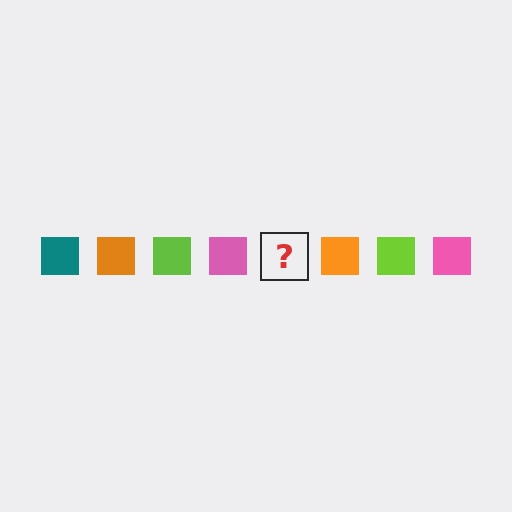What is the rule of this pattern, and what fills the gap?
The rule is that the pattern cycles through teal, orange, lime, pink squares. The gap should be filled with a teal square.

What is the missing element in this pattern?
The missing element is a teal square.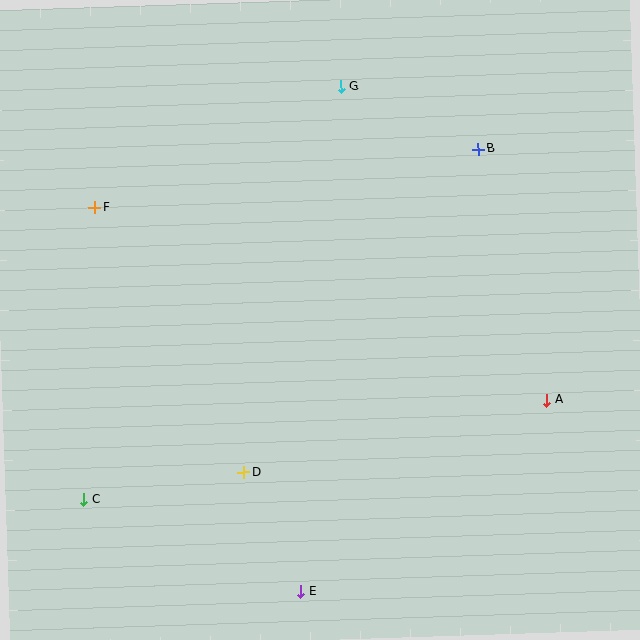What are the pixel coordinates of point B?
Point B is at (478, 149).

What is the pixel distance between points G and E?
The distance between G and E is 507 pixels.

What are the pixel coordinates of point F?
Point F is at (95, 208).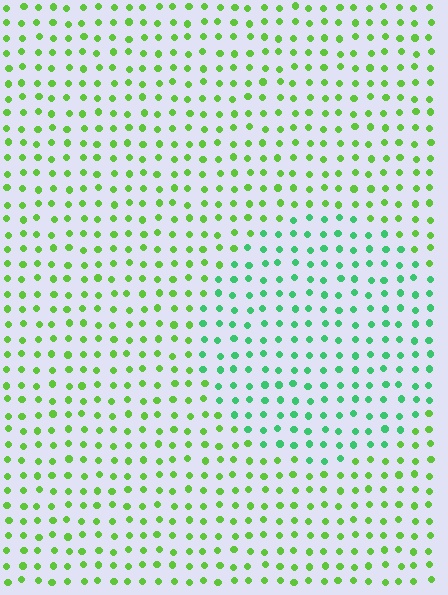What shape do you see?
I see a circle.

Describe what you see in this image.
The image is filled with small lime elements in a uniform arrangement. A circle-shaped region is visible where the elements are tinted to a slightly different hue, forming a subtle color boundary.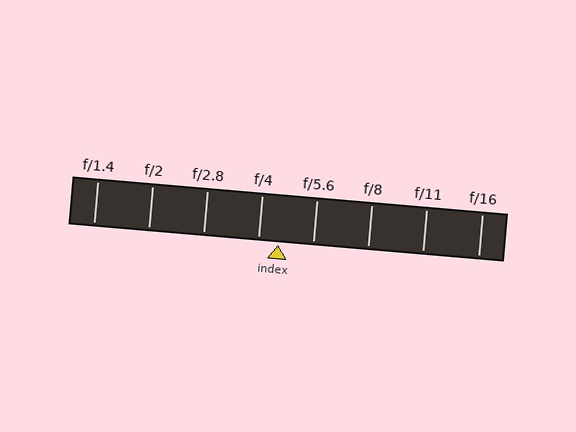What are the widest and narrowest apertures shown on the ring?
The widest aperture shown is f/1.4 and the narrowest is f/16.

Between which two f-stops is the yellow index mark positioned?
The index mark is between f/4 and f/5.6.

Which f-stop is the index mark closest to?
The index mark is closest to f/4.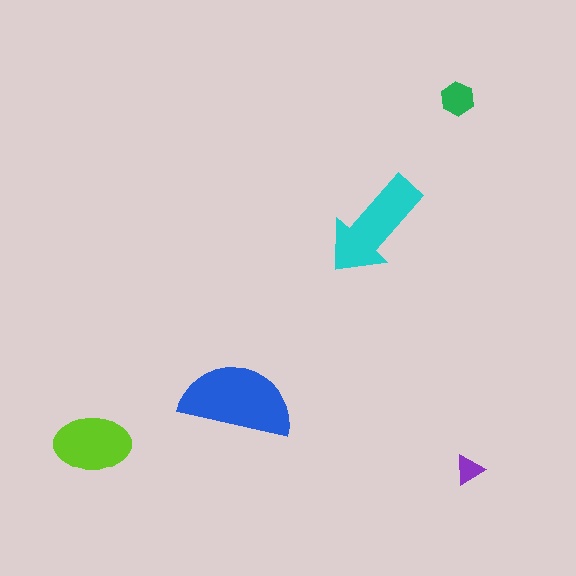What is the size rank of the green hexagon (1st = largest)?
4th.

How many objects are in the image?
There are 5 objects in the image.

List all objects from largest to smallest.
The blue semicircle, the cyan arrow, the lime ellipse, the green hexagon, the purple triangle.